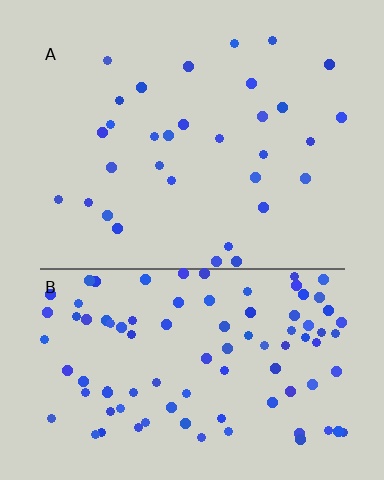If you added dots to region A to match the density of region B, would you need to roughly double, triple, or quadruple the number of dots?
Approximately triple.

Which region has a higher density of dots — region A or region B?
B (the bottom).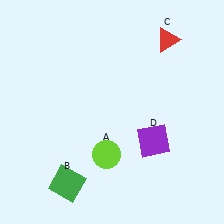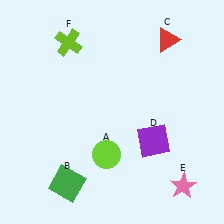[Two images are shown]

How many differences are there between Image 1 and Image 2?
There are 2 differences between the two images.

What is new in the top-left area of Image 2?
A lime cross (F) was added in the top-left area of Image 2.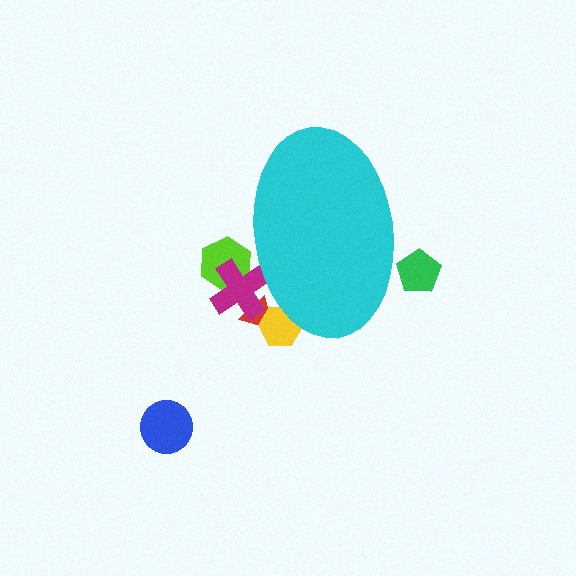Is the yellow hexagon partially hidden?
Yes, the yellow hexagon is partially hidden behind the cyan ellipse.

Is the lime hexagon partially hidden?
Yes, the lime hexagon is partially hidden behind the cyan ellipse.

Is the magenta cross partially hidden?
Yes, the magenta cross is partially hidden behind the cyan ellipse.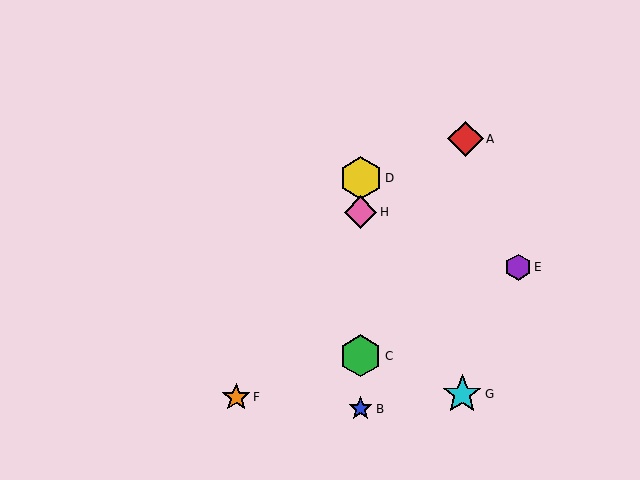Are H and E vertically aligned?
No, H is at x≈361 and E is at x≈518.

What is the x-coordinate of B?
Object B is at x≈361.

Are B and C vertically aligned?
Yes, both are at x≈361.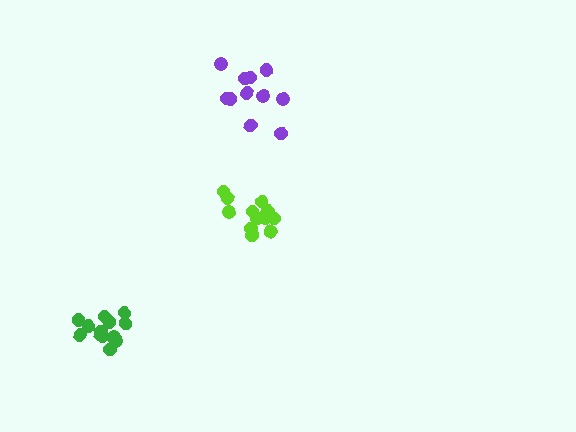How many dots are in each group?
Group 1: 13 dots, Group 2: 11 dots, Group 3: 13 dots (37 total).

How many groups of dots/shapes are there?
There are 3 groups.